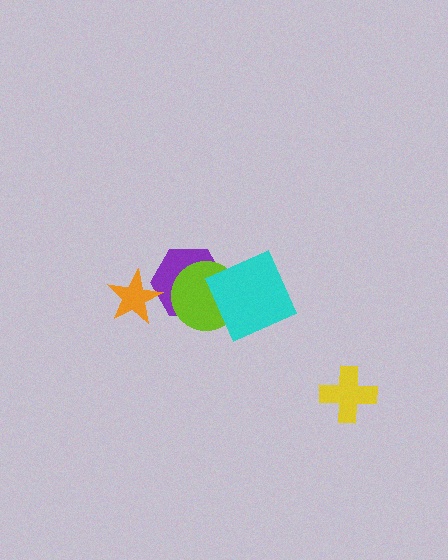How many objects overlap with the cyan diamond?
2 objects overlap with the cyan diamond.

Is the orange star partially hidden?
No, no other shape covers it.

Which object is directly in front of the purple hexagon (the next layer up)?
The lime circle is directly in front of the purple hexagon.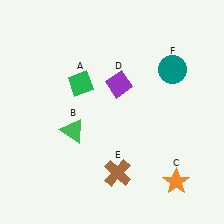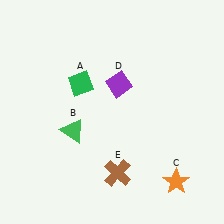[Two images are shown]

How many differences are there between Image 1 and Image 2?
There is 1 difference between the two images.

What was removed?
The teal circle (F) was removed in Image 2.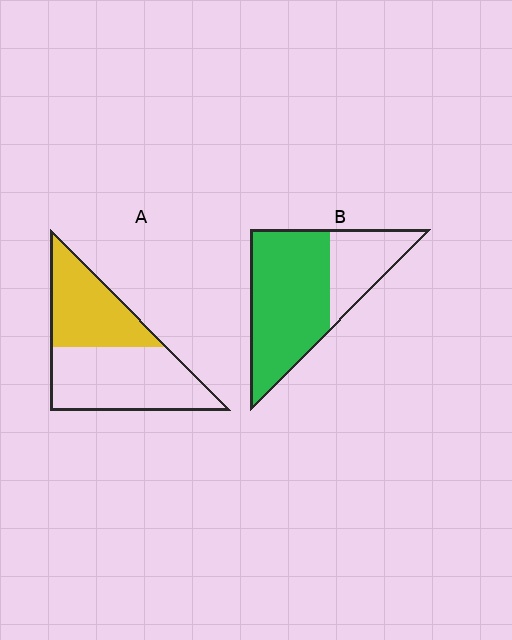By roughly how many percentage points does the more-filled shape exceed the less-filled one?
By roughly 25 percentage points (B over A).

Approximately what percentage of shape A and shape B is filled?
A is approximately 40% and B is approximately 70%.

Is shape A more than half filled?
No.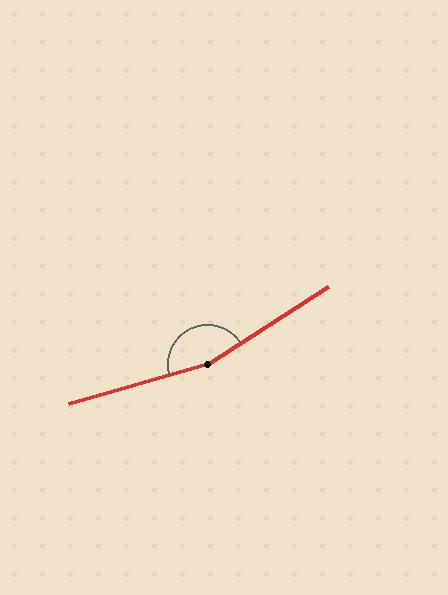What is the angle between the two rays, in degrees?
Approximately 163 degrees.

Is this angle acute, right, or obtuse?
It is obtuse.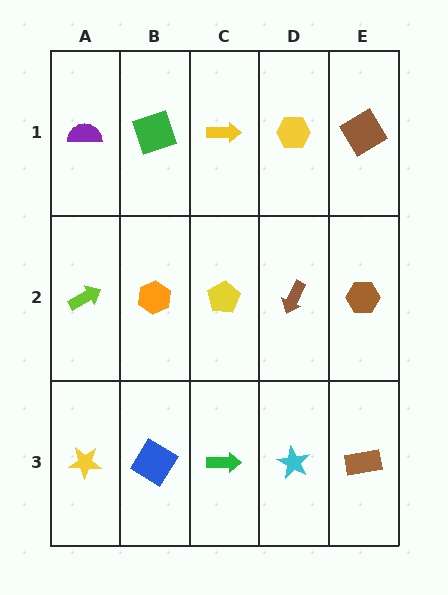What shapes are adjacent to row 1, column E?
A brown hexagon (row 2, column E), a yellow hexagon (row 1, column D).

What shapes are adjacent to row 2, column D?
A yellow hexagon (row 1, column D), a cyan star (row 3, column D), a yellow pentagon (row 2, column C), a brown hexagon (row 2, column E).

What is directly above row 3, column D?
A brown arrow.